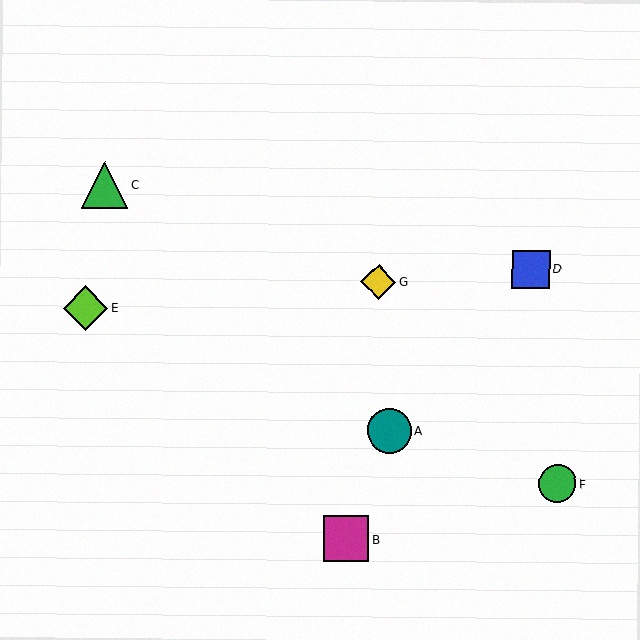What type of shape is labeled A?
Shape A is a teal circle.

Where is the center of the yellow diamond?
The center of the yellow diamond is at (379, 282).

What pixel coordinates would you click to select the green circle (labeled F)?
Click at (557, 484) to select the green circle F.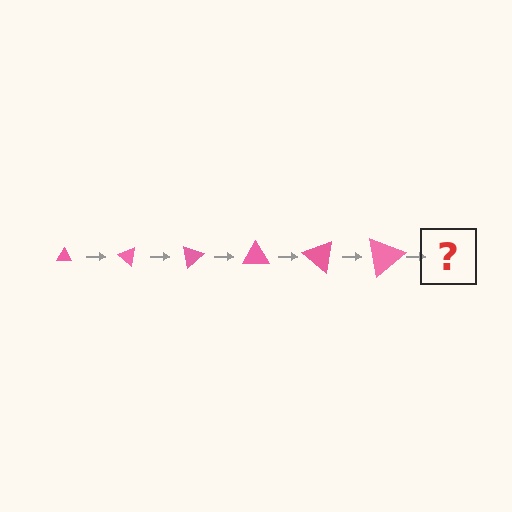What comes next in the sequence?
The next element should be a triangle, larger than the previous one and rotated 240 degrees from the start.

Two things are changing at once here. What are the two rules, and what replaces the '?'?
The two rules are that the triangle grows larger each step and it rotates 40 degrees each step. The '?' should be a triangle, larger than the previous one and rotated 240 degrees from the start.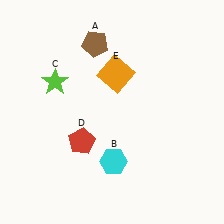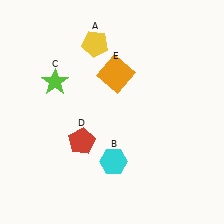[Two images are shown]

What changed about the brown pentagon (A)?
In Image 1, A is brown. In Image 2, it changed to yellow.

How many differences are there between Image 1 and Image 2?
There is 1 difference between the two images.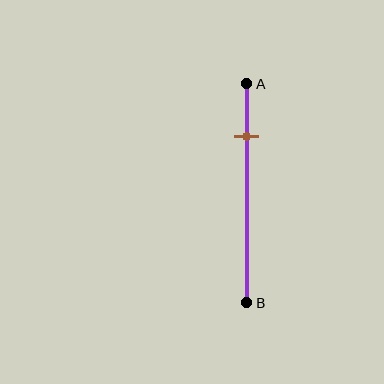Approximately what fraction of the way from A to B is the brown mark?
The brown mark is approximately 25% of the way from A to B.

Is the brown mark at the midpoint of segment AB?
No, the mark is at about 25% from A, not at the 50% midpoint.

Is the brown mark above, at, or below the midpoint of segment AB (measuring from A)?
The brown mark is above the midpoint of segment AB.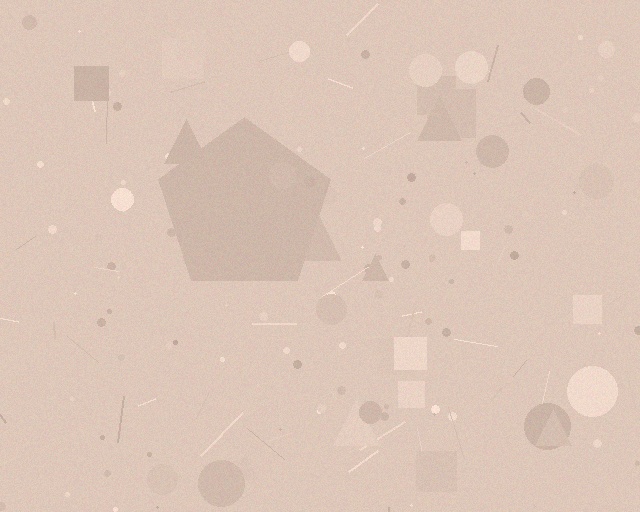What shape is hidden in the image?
A pentagon is hidden in the image.